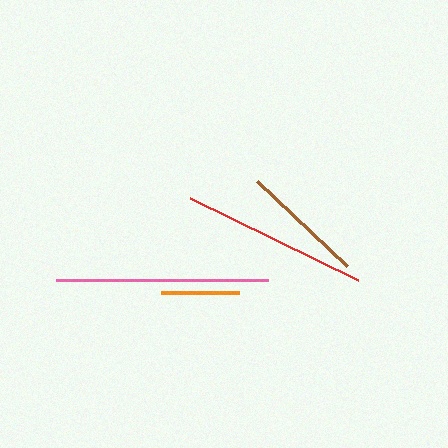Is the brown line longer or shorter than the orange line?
The brown line is longer than the orange line.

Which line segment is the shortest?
The orange line is the shortest at approximately 78 pixels.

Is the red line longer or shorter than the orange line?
The red line is longer than the orange line.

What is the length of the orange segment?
The orange segment is approximately 78 pixels long.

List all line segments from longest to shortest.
From longest to shortest: pink, red, brown, orange.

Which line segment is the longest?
The pink line is the longest at approximately 212 pixels.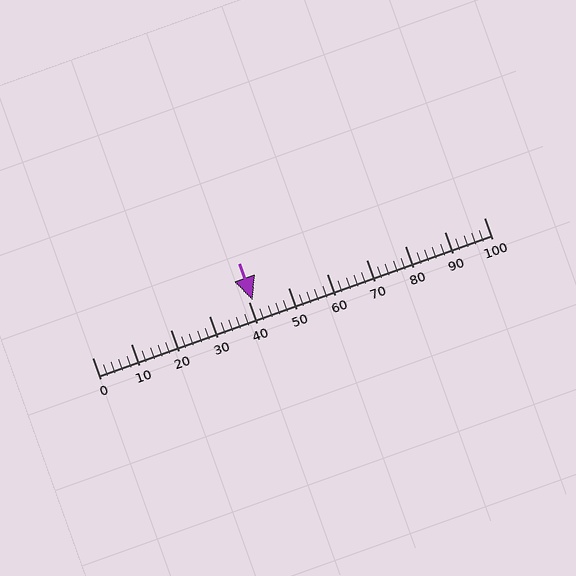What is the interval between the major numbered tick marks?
The major tick marks are spaced 10 units apart.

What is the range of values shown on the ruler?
The ruler shows values from 0 to 100.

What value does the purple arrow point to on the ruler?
The purple arrow points to approximately 41.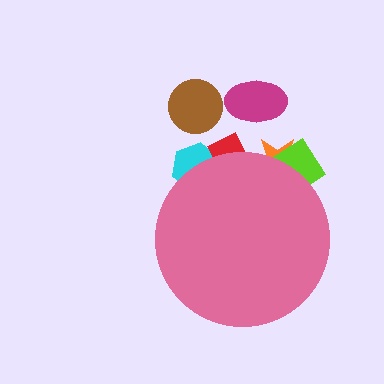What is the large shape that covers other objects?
A pink circle.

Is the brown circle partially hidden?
No, the brown circle is fully visible.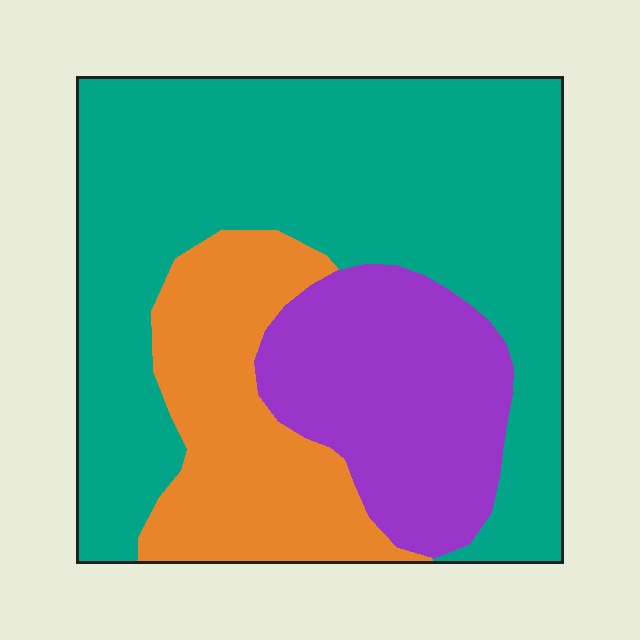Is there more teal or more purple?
Teal.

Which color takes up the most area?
Teal, at roughly 55%.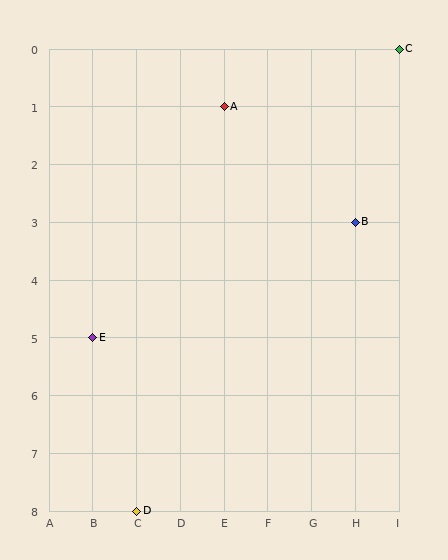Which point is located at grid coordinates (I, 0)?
Point C is at (I, 0).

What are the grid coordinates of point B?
Point B is at grid coordinates (H, 3).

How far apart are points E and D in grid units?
Points E and D are 1 column and 3 rows apart (about 3.2 grid units diagonally).